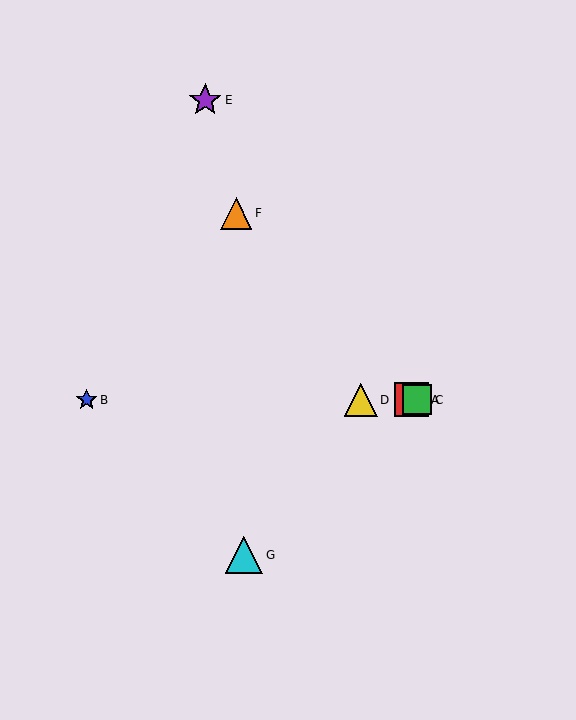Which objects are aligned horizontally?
Objects A, B, C, D are aligned horizontally.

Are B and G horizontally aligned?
No, B is at y≈400 and G is at y≈555.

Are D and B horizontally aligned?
Yes, both are at y≈400.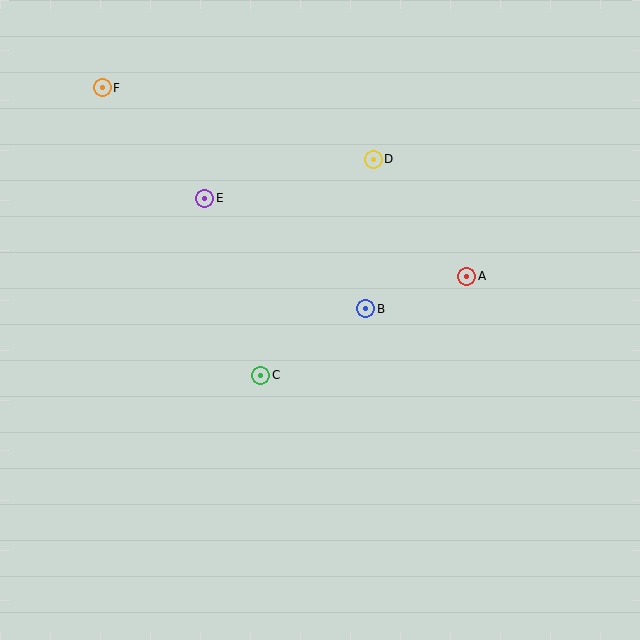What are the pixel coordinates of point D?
Point D is at (373, 159).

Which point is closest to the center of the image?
Point B at (366, 309) is closest to the center.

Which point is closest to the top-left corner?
Point F is closest to the top-left corner.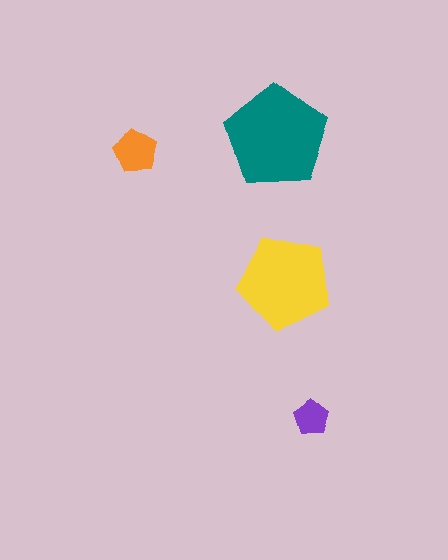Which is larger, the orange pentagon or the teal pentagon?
The teal one.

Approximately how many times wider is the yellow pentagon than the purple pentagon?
About 2.5 times wider.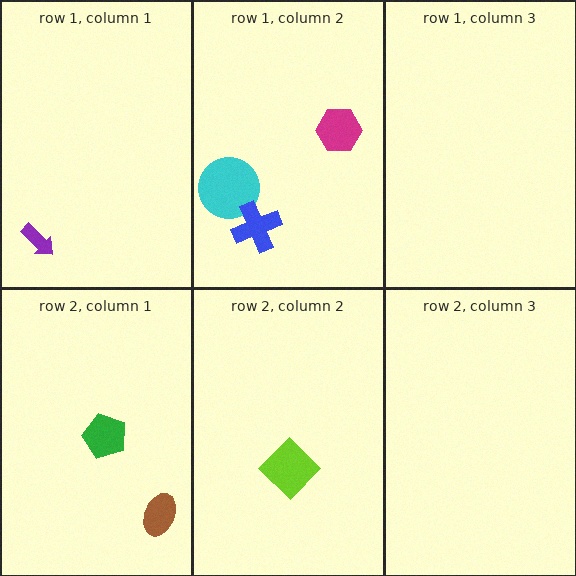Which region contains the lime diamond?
The row 2, column 2 region.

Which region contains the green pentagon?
The row 2, column 1 region.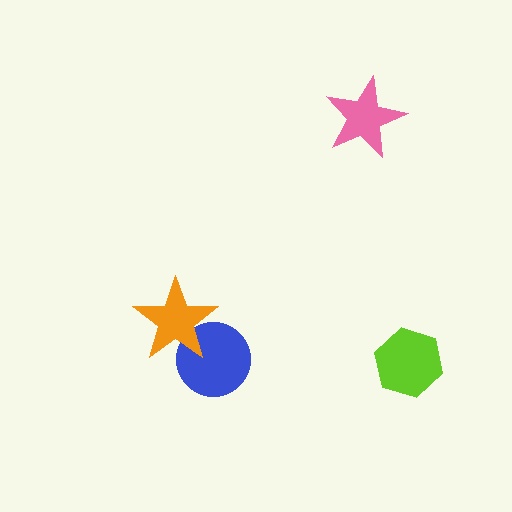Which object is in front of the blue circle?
The orange star is in front of the blue circle.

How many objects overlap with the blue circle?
1 object overlaps with the blue circle.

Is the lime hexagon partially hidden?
No, no other shape covers it.